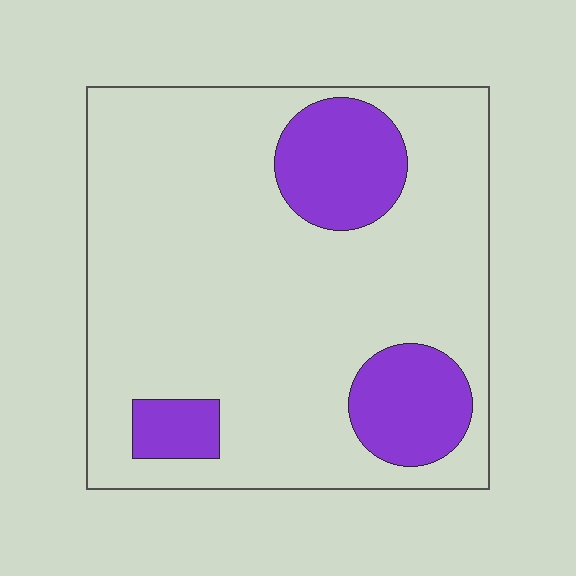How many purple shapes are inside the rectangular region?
3.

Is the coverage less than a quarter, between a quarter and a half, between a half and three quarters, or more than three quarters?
Less than a quarter.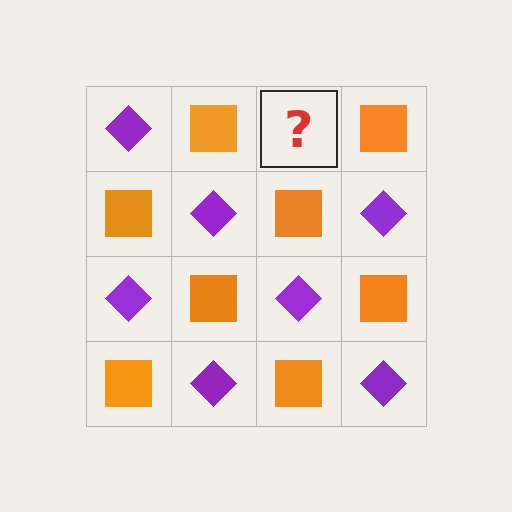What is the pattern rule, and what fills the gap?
The rule is that it alternates purple diamond and orange square in a checkerboard pattern. The gap should be filled with a purple diamond.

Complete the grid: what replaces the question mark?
The question mark should be replaced with a purple diamond.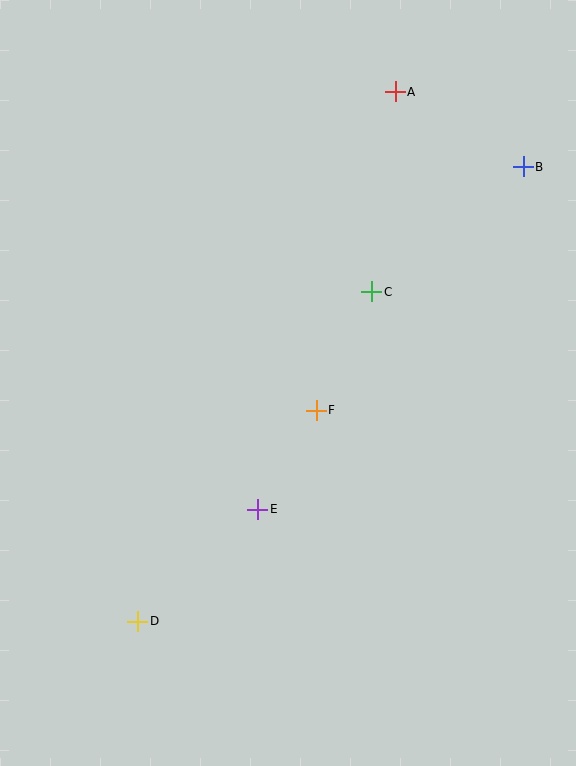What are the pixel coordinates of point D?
Point D is at (138, 621).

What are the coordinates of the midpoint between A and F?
The midpoint between A and F is at (356, 251).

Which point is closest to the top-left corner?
Point A is closest to the top-left corner.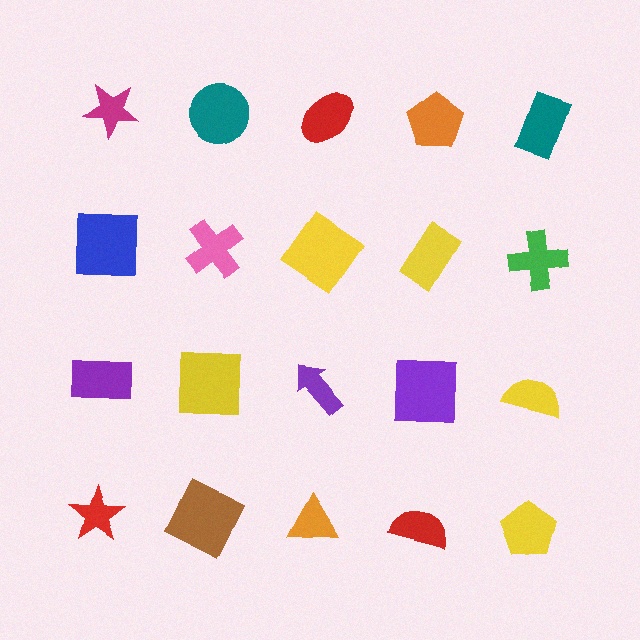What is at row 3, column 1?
A purple rectangle.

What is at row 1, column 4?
An orange pentagon.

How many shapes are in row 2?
5 shapes.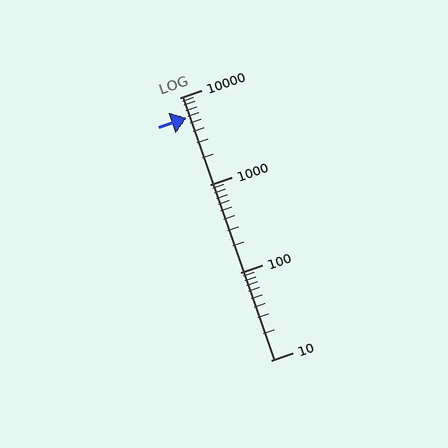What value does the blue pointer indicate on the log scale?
The pointer indicates approximately 5800.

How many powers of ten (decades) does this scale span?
The scale spans 3 decades, from 10 to 10000.